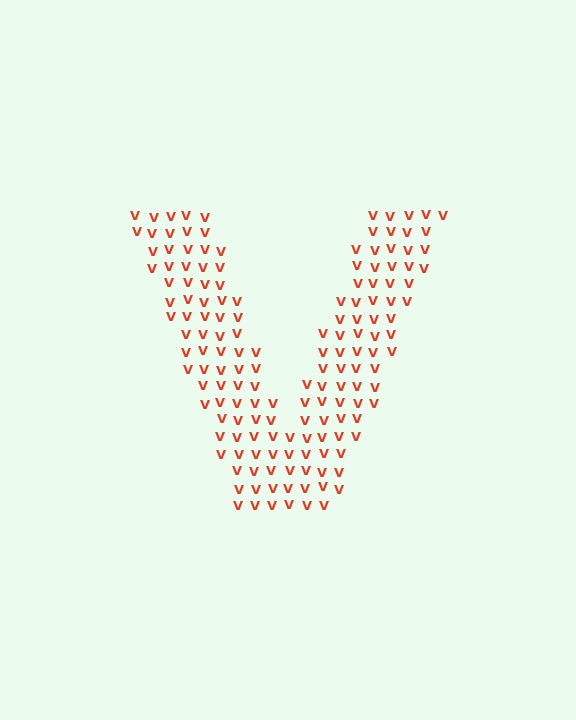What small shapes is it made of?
It is made of small letter V's.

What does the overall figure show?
The overall figure shows the letter V.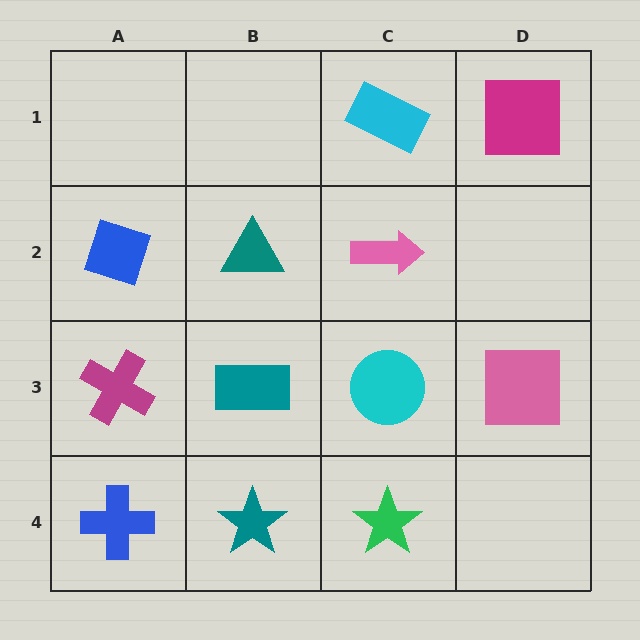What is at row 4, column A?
A blue cross.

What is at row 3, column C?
A cyan circle.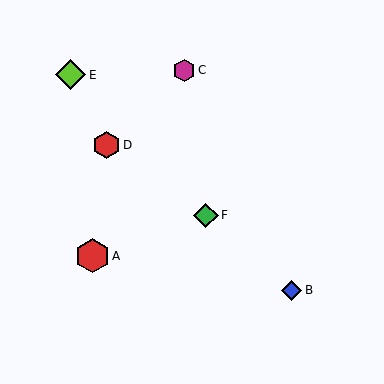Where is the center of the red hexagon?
The center of the red hexagon is at (92, 256).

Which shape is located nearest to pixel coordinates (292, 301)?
The blue diamond (labeled B) at (292, 290) is nearest to that location.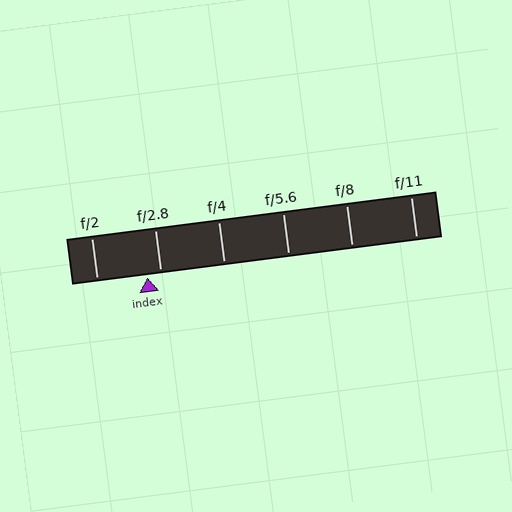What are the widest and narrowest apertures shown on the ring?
The widest aperture shown is f/2 and the narrowest is f/11.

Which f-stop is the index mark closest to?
The index mark is closest to f/2.8.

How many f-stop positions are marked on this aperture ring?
There are 6 f-stop positions marked.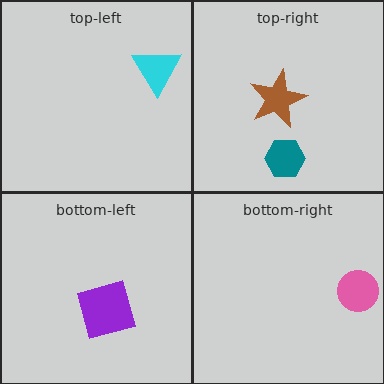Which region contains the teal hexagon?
The top-right region.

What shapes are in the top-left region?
The cyan triangle.